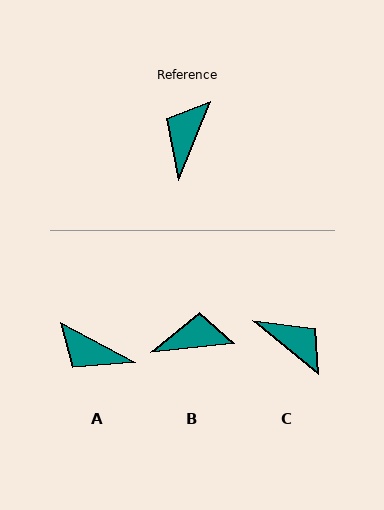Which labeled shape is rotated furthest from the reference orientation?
C, about 108 degrees away.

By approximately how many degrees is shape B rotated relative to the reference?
Approximately 62 degrees clockwise.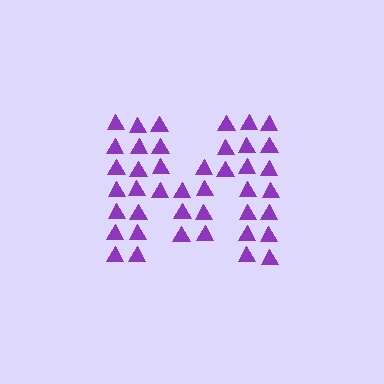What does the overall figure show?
The overall figure shows the letter M.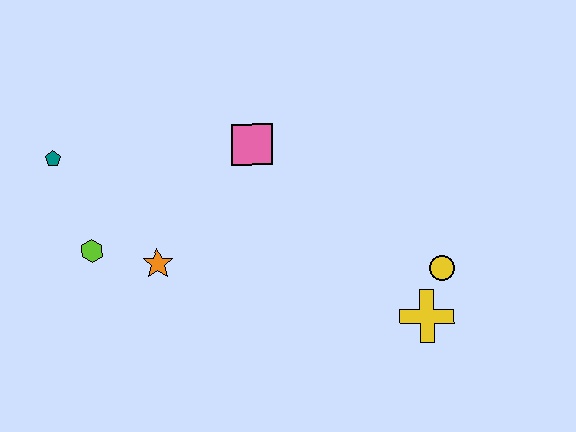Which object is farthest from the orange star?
The yellow circle is farthest from the orange star.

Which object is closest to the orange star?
The lime hexagon is closest to the orange star.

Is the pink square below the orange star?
No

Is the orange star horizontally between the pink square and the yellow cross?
No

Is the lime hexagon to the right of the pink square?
No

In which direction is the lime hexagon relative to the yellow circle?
The lime hexagon is to the left of the yellow circle.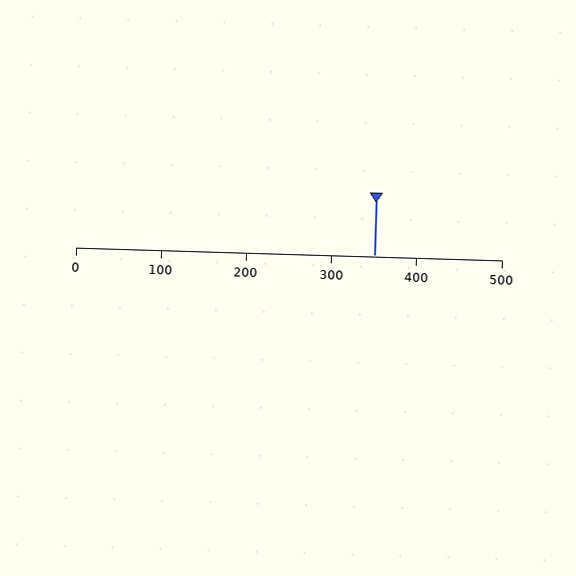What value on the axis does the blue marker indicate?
The marker indicates approximately 350.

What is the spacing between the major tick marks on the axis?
The major ticks are spaced 100 apart.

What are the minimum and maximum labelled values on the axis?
The axis runs from 0 to 500.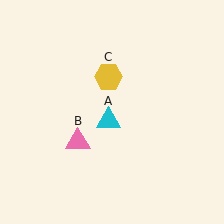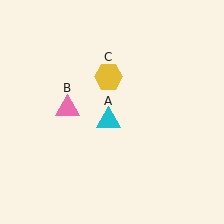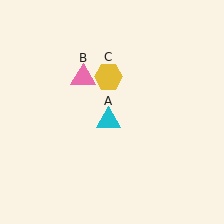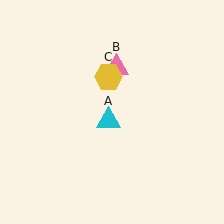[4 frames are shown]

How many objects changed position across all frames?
1 object changed position: pink triangle (object B).